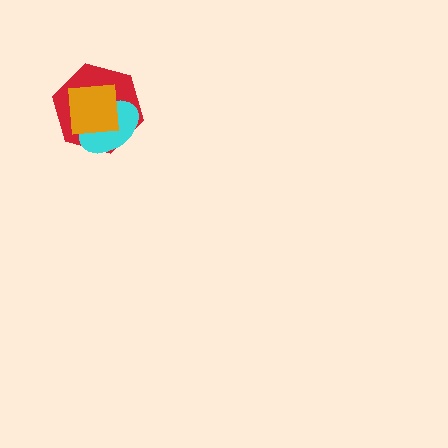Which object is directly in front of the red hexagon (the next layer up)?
The cyan ellipse is directly in front of the red hexagon.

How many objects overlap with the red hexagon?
2 objects overlap with the red hexagon.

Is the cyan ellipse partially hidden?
Yes, it is partially covered by another shape.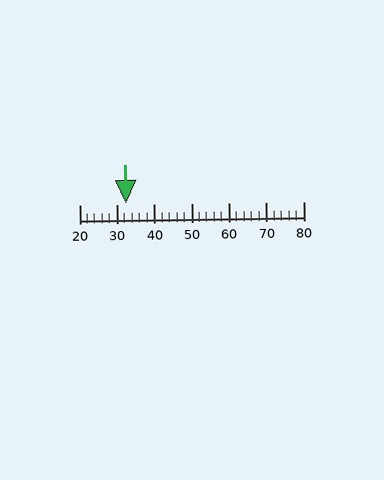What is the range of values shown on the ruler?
The ruler shows values from 20 to 80.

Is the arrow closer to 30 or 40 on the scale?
The arrow is closer to 30.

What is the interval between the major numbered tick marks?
The major tick marks are spaced 10 units apart.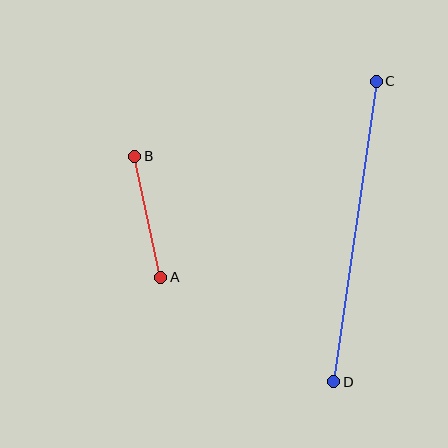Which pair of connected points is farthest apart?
Points C and D are farthest apart.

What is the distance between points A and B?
The distance is approximately 124 pixels.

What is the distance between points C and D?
The distance is approximately 303 pixels.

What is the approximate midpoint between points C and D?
The midpoint is at approximately (355, 231) pixels.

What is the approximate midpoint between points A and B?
The midpoint is at approximately (148, 217) pixels.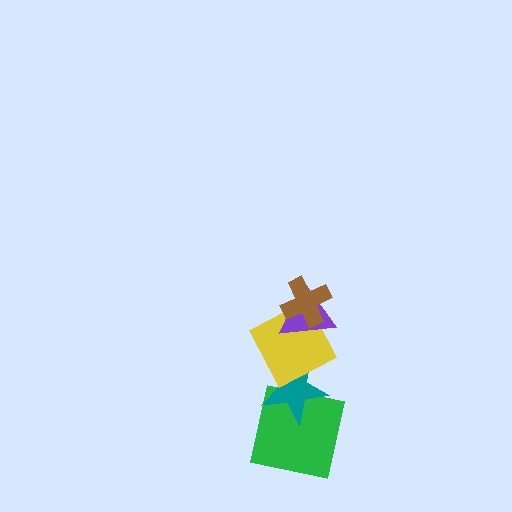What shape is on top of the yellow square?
The purple triangle is on top of the yellow square.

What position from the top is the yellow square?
The yellow square is 3rd from the top.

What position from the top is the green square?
The green square is 5th from the top.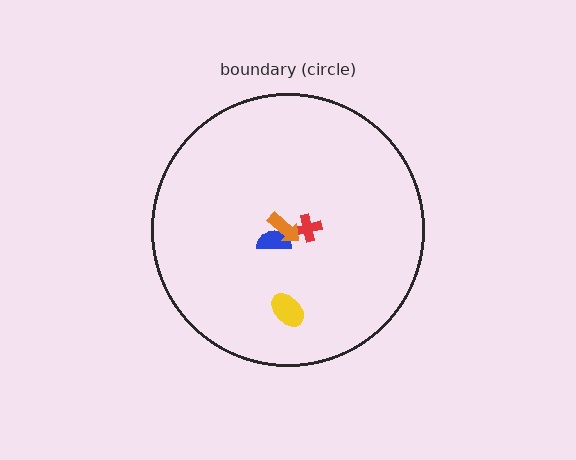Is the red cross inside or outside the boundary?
Inside.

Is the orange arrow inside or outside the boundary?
Inside.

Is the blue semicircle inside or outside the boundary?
Inside.